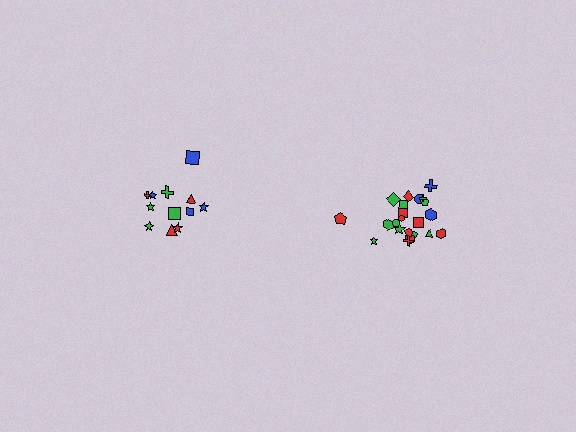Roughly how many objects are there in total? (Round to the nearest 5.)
Roughly 35 objects in total.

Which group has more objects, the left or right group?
The right group.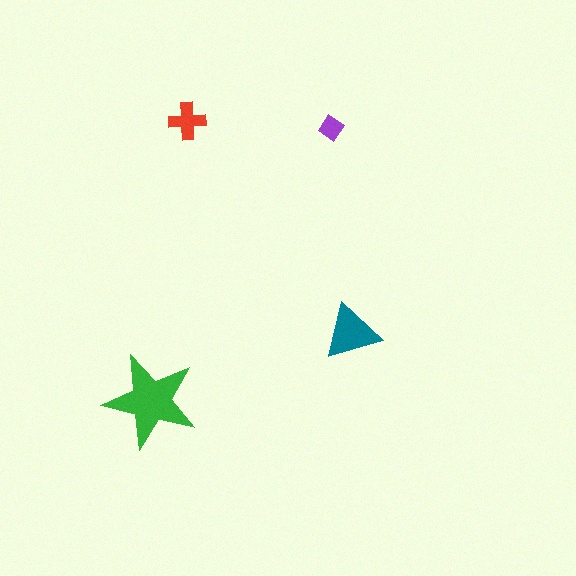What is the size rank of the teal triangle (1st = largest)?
2nd.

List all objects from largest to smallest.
The green star, the teal triangle, the red cross, the purple diamond.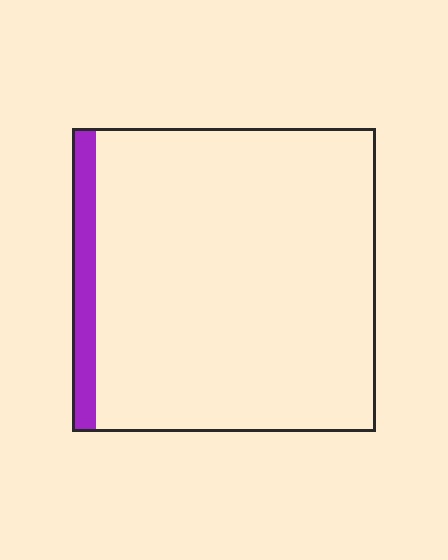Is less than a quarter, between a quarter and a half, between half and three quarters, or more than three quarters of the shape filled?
Less than a quarter.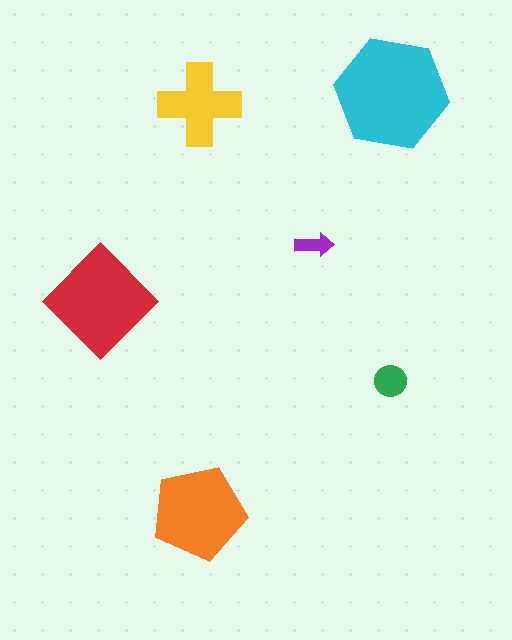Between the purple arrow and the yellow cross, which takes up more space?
The yellow cross.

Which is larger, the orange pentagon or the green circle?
The orange pentagon.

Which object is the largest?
The cyan hexagon.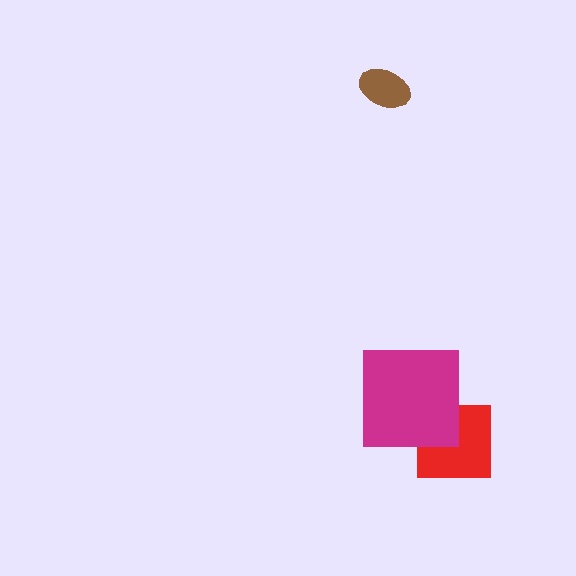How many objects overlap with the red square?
1 object overlaps with the red square.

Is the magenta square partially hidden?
No, no other shape covers it.